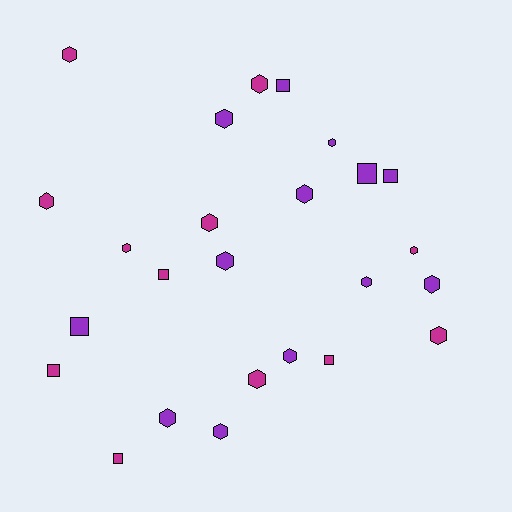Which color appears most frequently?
Purple, with 13 objects.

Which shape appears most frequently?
Hexagon, with 17 objects.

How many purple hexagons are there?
There are 9 purple hexagons.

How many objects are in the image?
There are 25 objects.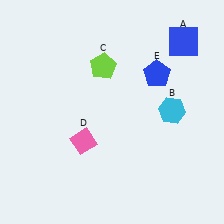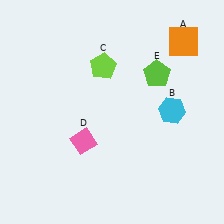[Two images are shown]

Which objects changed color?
A changed from blue to orange. E changed from blue to lime.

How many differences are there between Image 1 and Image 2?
There are 2 differences between the two images.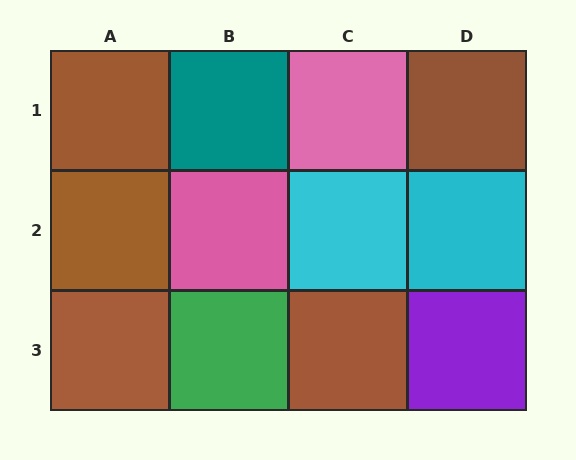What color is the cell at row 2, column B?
Pink.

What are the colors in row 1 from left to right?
Brown, teal, pink, brown.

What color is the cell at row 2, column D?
Cyan.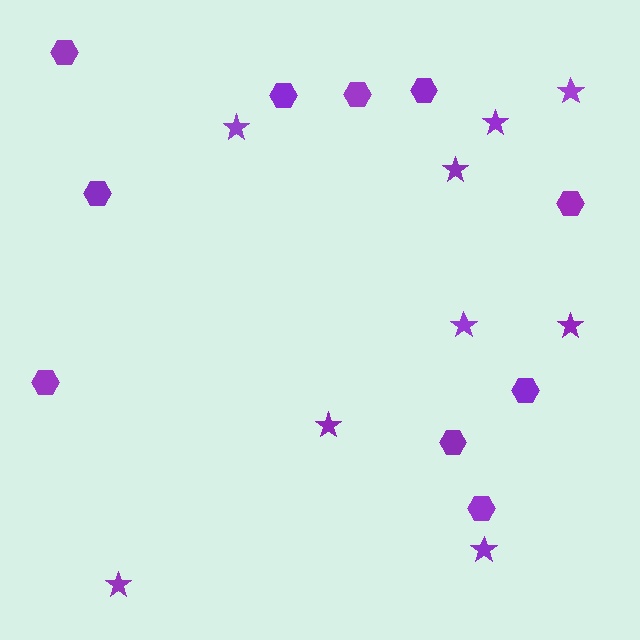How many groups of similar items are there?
There are 2 groups: one group of stars (9) and one group of hexagons (10).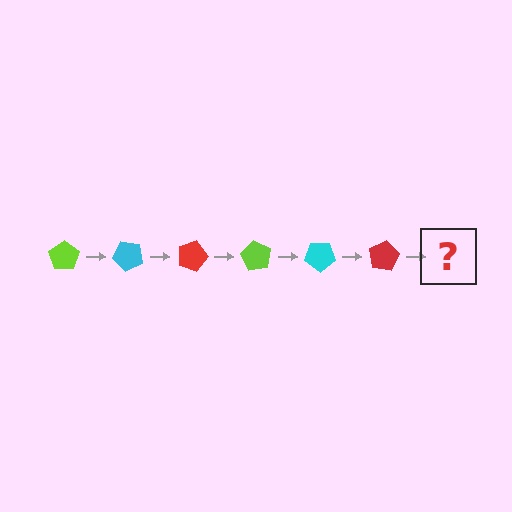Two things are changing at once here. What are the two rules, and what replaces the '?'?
The two rules are that it rotates 45 degrees each step and the color cycles through lime, cyan, and red. The '?' should be a lime pentagon, rotated 270 degrees from the start.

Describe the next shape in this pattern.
It should be a lime pentagon, rotated 270 degrees from the start.